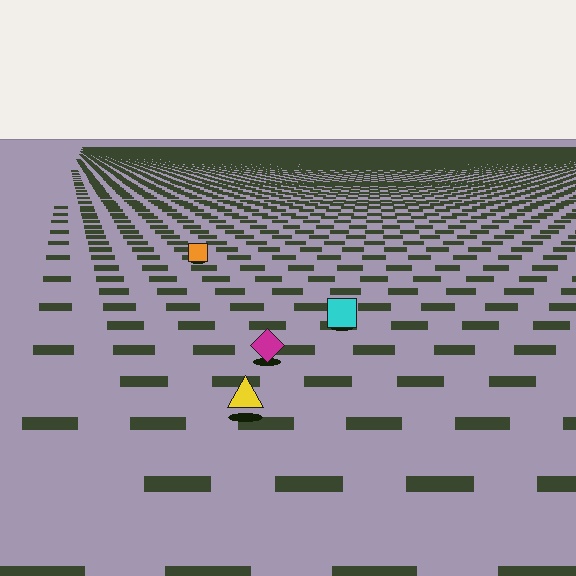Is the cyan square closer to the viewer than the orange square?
Yes. The cyan square is closer — you can tell from the texture gradient: the ground texture is coarser near it.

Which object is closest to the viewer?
The yellow triangle is closest. The texture marks near it are larger and more spread out.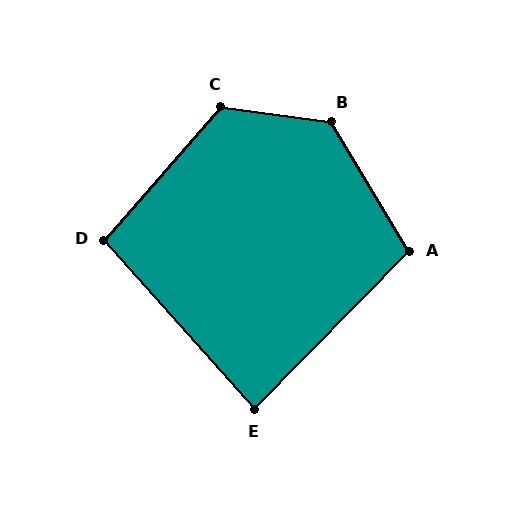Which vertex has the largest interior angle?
B, at approximately 129 degrees.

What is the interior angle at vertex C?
Approximately 123 degrees (obtuse).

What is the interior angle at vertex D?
Approximately 97 degrees (obtuse).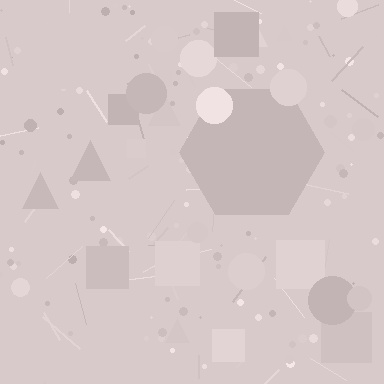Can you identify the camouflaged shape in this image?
The camouflaged shape is a hexagon.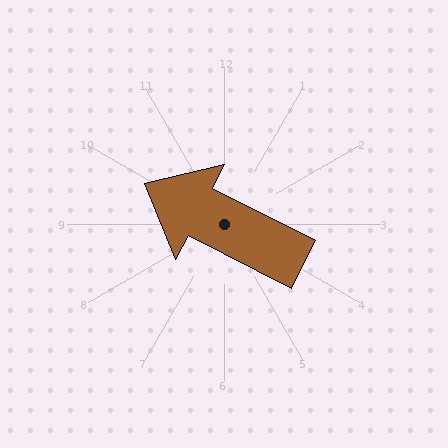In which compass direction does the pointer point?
Northwest.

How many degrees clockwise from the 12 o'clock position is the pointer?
Approximately 297 degrees.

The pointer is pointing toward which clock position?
Roughly 10 o'clock.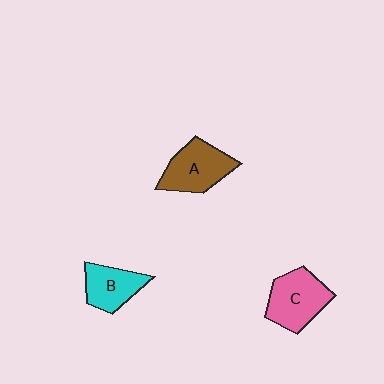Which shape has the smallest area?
Shape B (cyan).